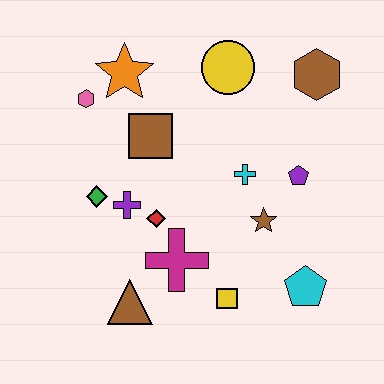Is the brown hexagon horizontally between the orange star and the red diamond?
No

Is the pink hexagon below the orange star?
Yes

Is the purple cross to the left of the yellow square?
Yes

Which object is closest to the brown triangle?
The magenta cross is closest to the brown triangle.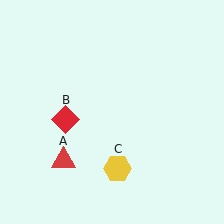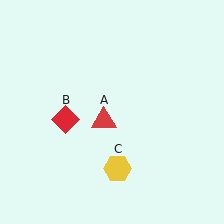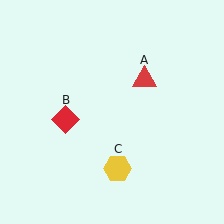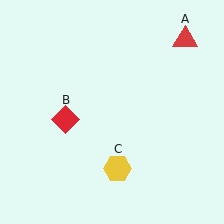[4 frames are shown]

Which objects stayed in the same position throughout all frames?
Red diamond (object B) and yellow hexagon (object C) remained stationary.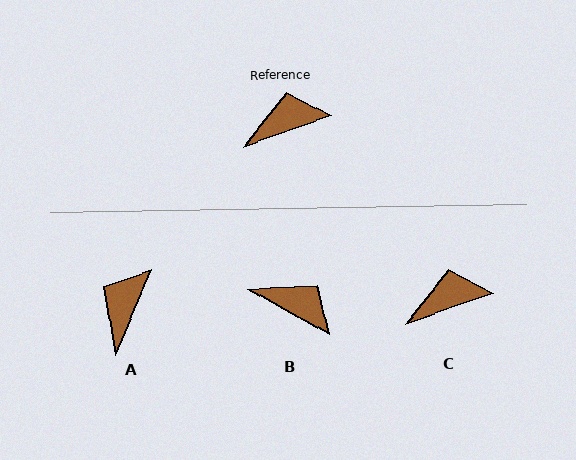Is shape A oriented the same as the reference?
No, it is off by about 48 degrees.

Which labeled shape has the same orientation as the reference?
C.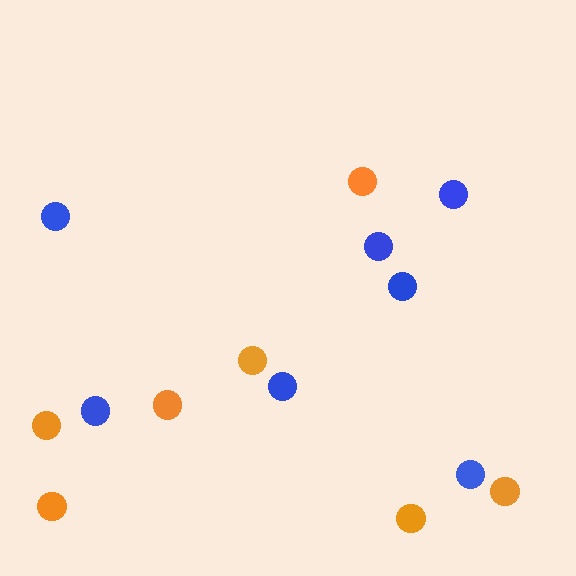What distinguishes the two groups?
There are 2 groups: one group of blue circles (7) and one group of orange circles (7).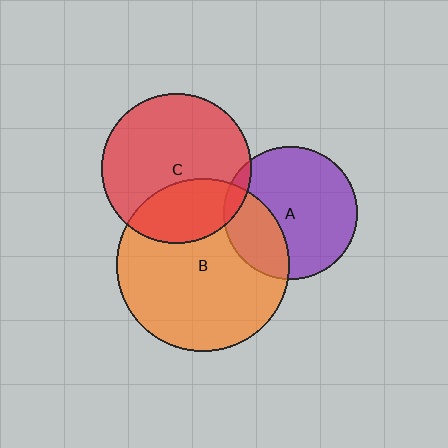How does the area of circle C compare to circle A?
Approximately 1.3 times.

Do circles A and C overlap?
Yes.